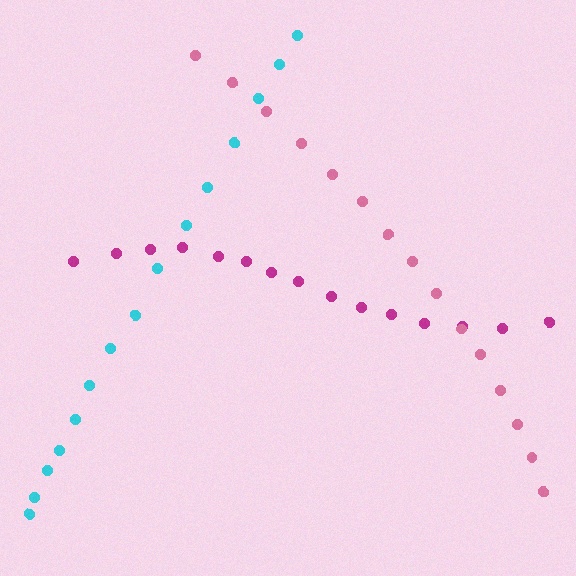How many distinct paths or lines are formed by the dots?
There are 3 distinct paths.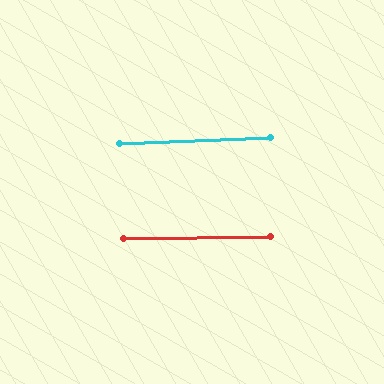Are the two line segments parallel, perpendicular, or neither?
Parallel — their directions differ by only 1.7°.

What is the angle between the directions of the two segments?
Approximately 2 degrees.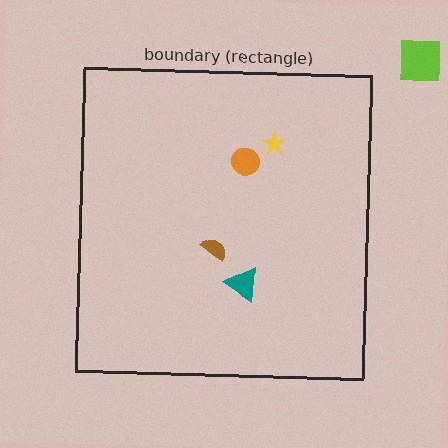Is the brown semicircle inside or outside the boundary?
Inside.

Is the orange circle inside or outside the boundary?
Inside.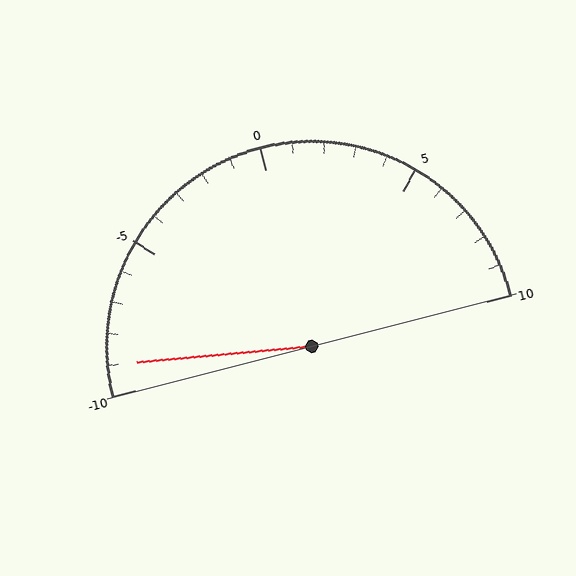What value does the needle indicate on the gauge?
The needle indicates approximately -9.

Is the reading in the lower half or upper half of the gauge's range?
The reading is in the lower half of the range (-10 to 10).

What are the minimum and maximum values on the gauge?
The gauge ranges from -10 to 10.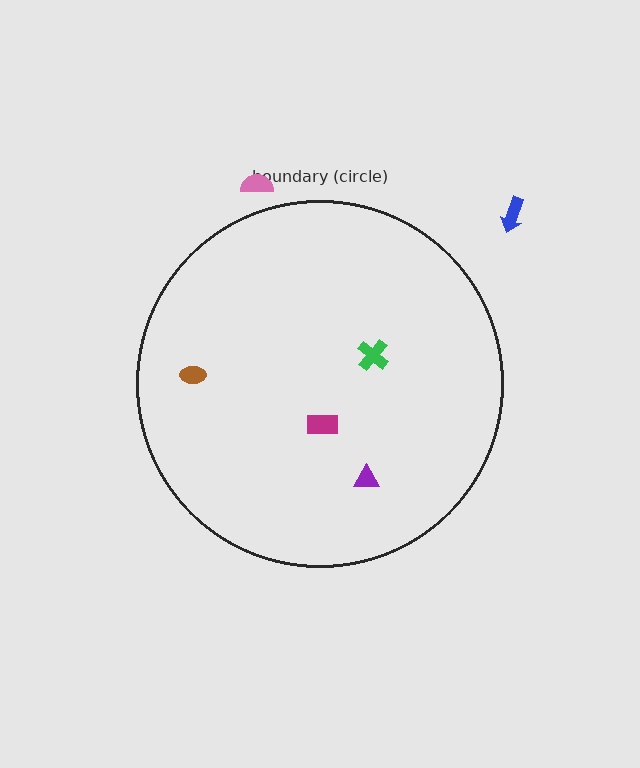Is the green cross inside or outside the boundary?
Inside.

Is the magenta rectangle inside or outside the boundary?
Inside.